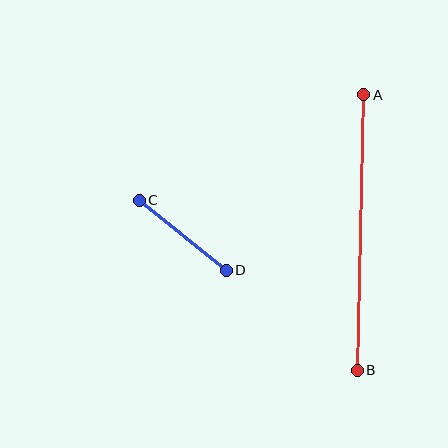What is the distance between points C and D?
The distance is approximately 112 pixels.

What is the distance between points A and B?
The distance is approximately 276 pixels.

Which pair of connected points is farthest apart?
Points A and B are farthest apart.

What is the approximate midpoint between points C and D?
The midpoint is at approximately (183, 235) pixels.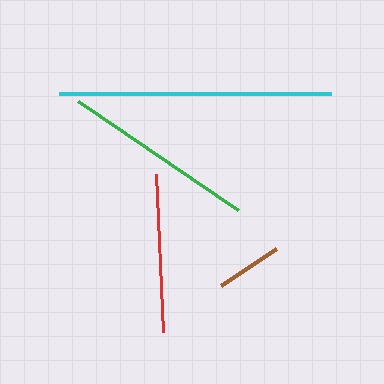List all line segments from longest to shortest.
From longest to shortest: cyan, green, red, brown.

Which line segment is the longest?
The cyan line is the longest at approximately 272 pixels.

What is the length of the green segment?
The green segment is approximately 194 pixels long.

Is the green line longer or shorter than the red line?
The green line is longer than the red line.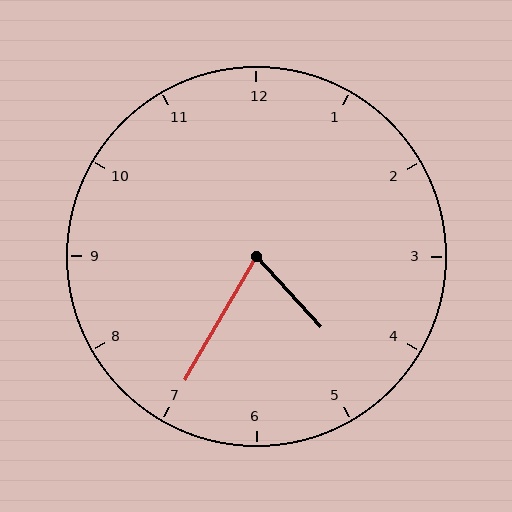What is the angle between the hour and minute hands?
Approximately 72 degrees.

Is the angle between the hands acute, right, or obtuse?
It is acute.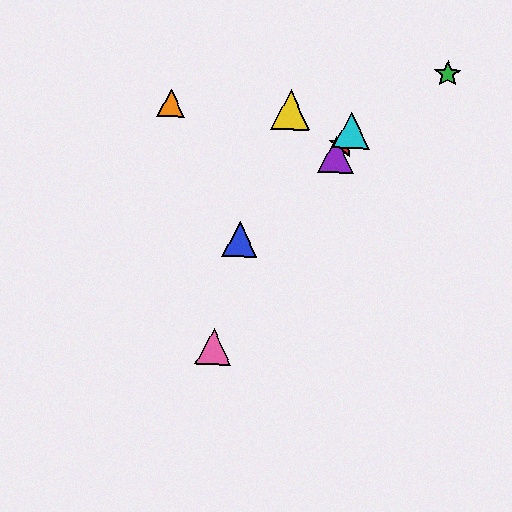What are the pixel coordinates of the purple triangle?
The purple triangle is at (336, 155).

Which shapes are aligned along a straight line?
The red star, the purple triangle, the cyan triangle, the pink triangle are aligned along a straight line.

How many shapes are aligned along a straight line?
4 shapes (the red star, the purple triangle, the cyan triangle, the pink triangle) are aligned along a straight line.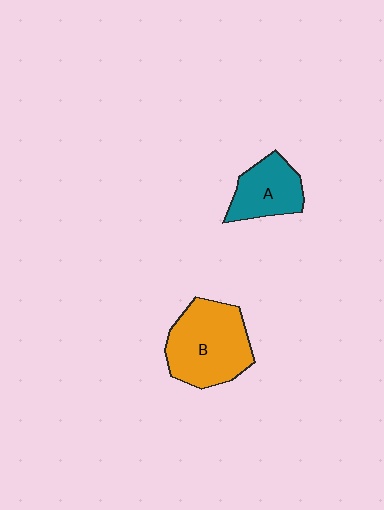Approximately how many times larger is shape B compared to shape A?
Approximately 1.6 times.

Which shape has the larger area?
Shape B (orange).